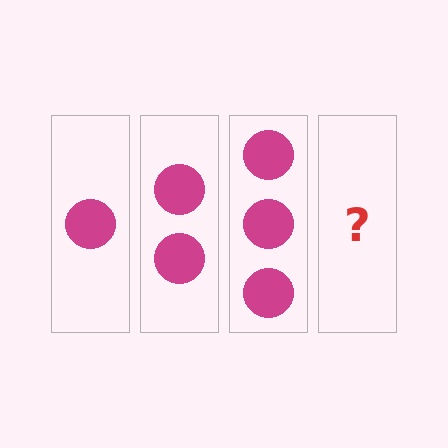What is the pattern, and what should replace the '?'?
The pattern is that each step adds one more circle. The '?' should be 4 circles.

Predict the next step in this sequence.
The next step is 4 circles.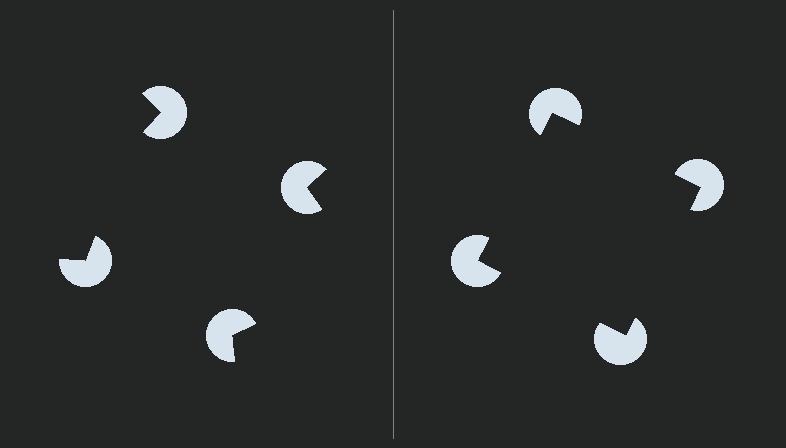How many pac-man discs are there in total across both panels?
8 — 4 on each side.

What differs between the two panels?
The pac-man discs are positioned identically on both sides; only the wedge orientations differ. On the right they align to a square; on the left they are misaligned.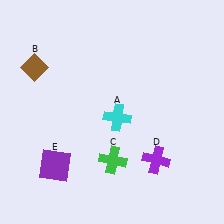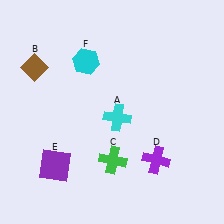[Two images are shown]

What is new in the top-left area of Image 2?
A cyan hexagon (F) was added in the top-left area of Image 2.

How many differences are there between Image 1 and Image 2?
There is 1 difference between the two images.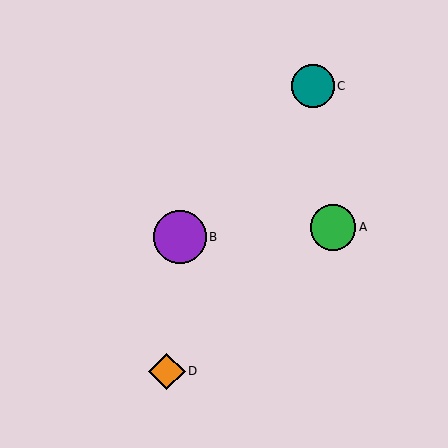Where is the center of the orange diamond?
The center of the orange diamond is at (167, 371).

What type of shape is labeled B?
Shape B is a purple circle.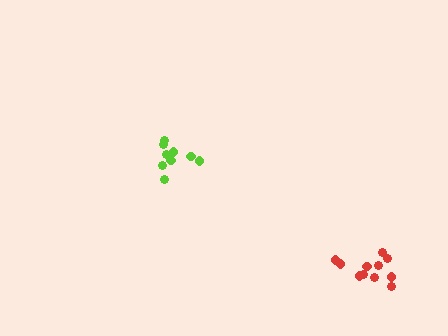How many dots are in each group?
Group 1: 11 dots, Group 2: 9 dots (20 total).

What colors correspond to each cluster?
The clusters are colored: red, lime.